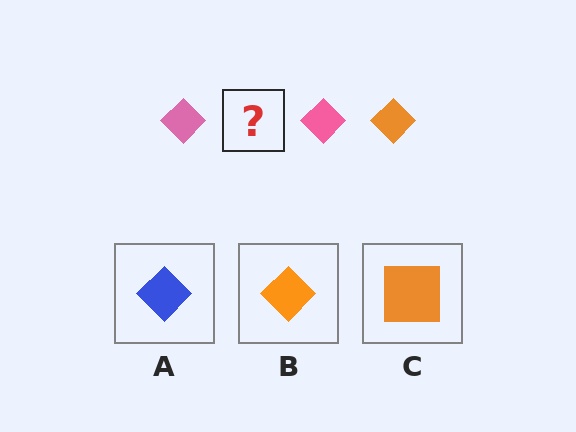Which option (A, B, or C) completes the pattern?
B.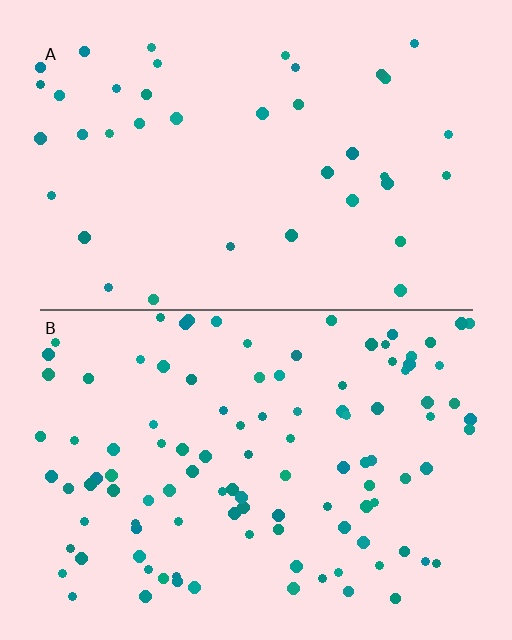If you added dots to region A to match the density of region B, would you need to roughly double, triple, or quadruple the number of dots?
Approximately triple.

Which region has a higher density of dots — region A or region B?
B (the bottom).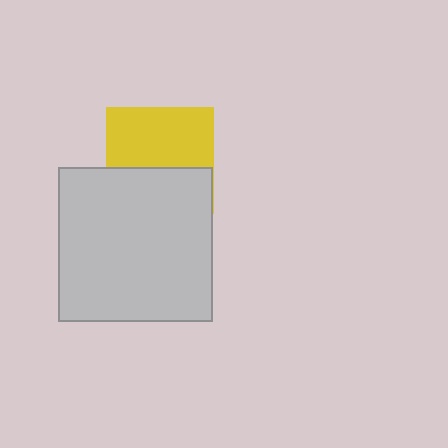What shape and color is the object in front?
The object in front is a light gray square.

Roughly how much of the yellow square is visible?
About half of it is visible (roughly 57%).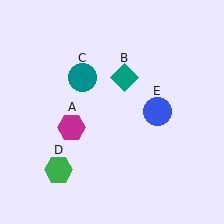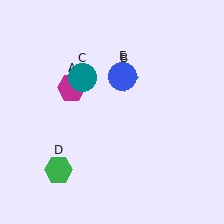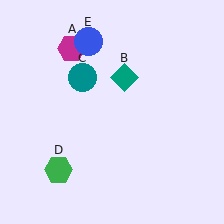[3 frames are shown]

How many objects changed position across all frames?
2 objects changed position: magenta hexagon (object A), blue circle (object E).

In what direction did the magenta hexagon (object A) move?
The magenta hexagon (object A) moved up.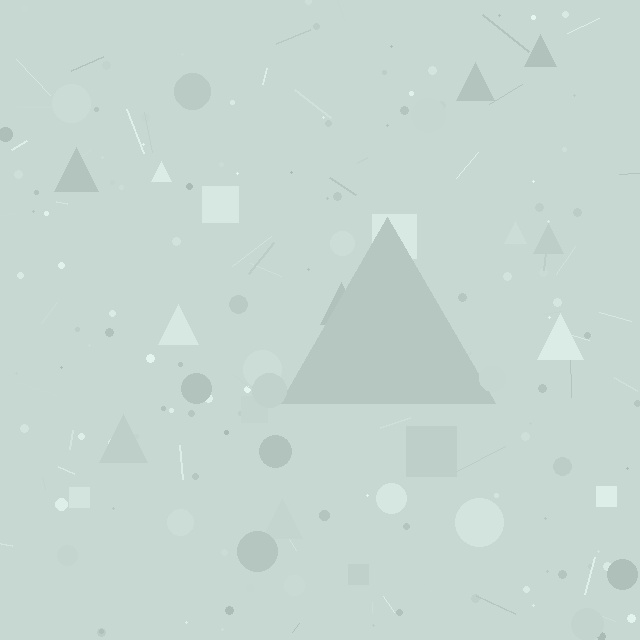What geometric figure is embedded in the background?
A triangle is embedded in the background.